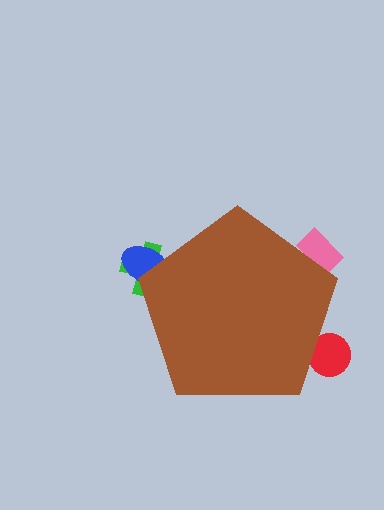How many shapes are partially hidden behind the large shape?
4 shapes are partially hidden.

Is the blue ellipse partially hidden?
Yes, the blue ellipse is partially hidden behind the brown pentagon.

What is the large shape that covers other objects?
A brown pentagon.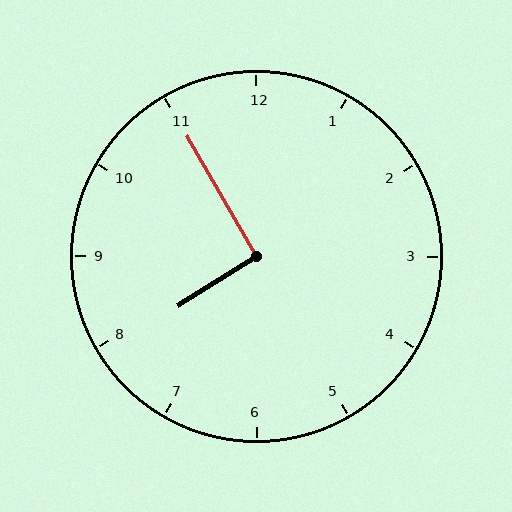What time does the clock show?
7:55.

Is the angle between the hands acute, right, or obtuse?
It is right.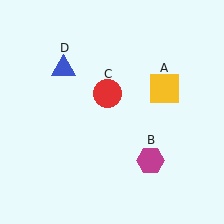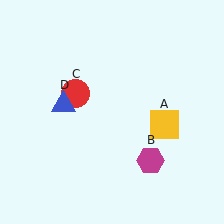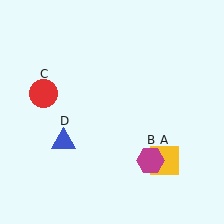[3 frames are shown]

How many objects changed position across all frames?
3 objects changed position: yellow square (object A), red circle (object C), blue triangle (object D).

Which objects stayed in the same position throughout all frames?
Magenta hexagon (object B) remained stationary.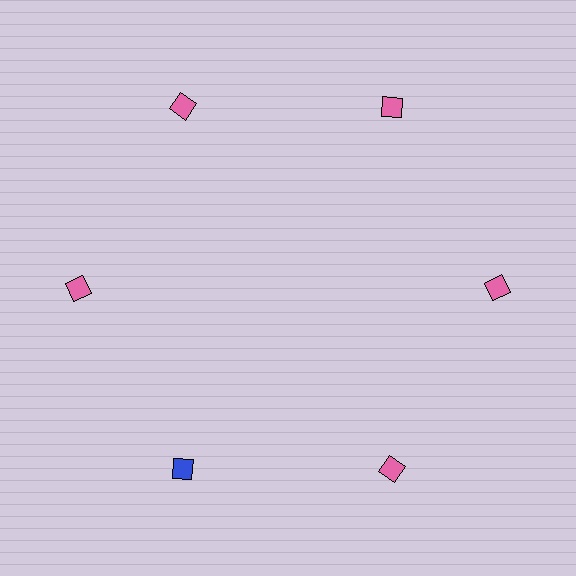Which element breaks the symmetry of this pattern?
The blue diamond at roughly the 7 o'clock position breaks the symmetry. All other shapes are pink diamonds.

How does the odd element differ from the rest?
It has a different color: blue instead of pink.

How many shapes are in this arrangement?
There are 6 shapes arranged in a ring pattern.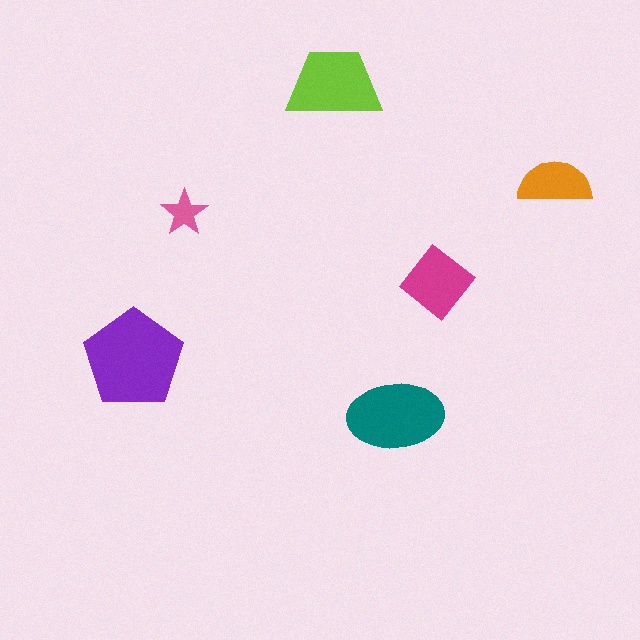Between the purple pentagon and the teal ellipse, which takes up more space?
The purple pentagon.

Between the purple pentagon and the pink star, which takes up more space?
The purple pentagon.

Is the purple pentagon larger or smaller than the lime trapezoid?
Larger.